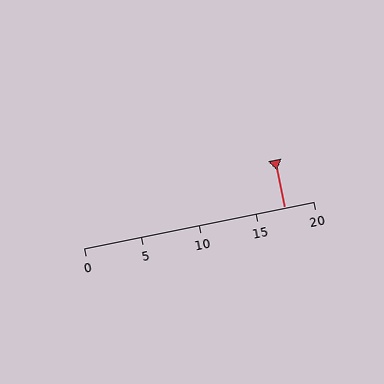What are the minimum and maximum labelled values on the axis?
The axis runs from 0 to 20.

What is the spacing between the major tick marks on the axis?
The major ticks are spaced 5 apart.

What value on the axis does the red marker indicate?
The marker indicates approximately 17.5.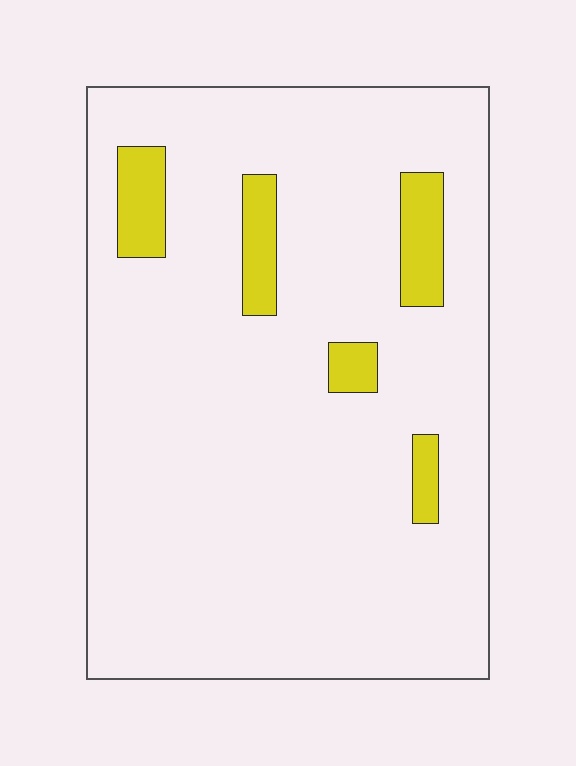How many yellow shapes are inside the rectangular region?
5.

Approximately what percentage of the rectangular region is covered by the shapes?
Approximately 10%.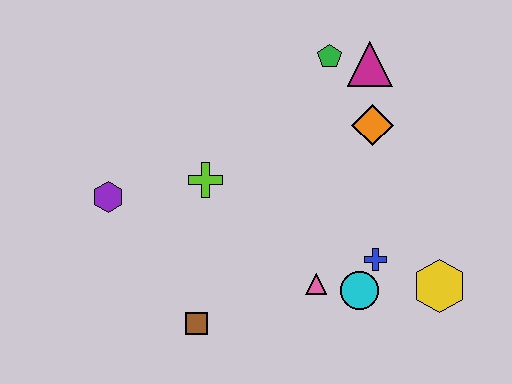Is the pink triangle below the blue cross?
Yes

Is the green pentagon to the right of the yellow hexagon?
No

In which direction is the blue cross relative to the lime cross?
The blue cross is to the right of the lime cross.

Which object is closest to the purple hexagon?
The lime cross is closest to the purple hexagon.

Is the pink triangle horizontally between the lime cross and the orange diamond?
Yes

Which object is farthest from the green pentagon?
The brown square is farthest from the green pentagon.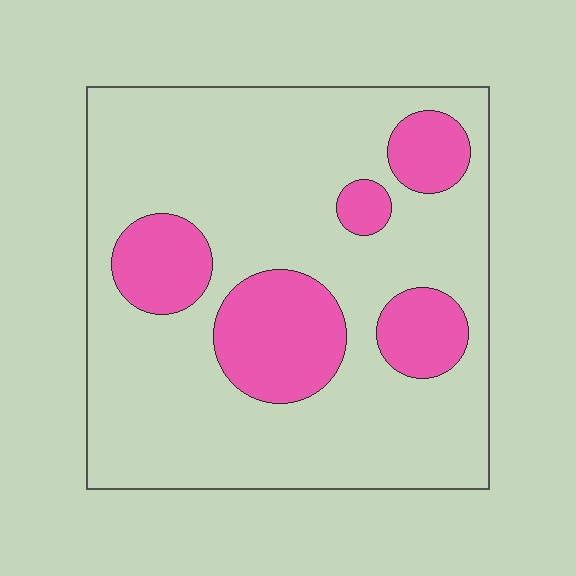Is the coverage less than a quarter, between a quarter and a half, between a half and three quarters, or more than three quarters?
Less than a quarter.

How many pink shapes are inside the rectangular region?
5.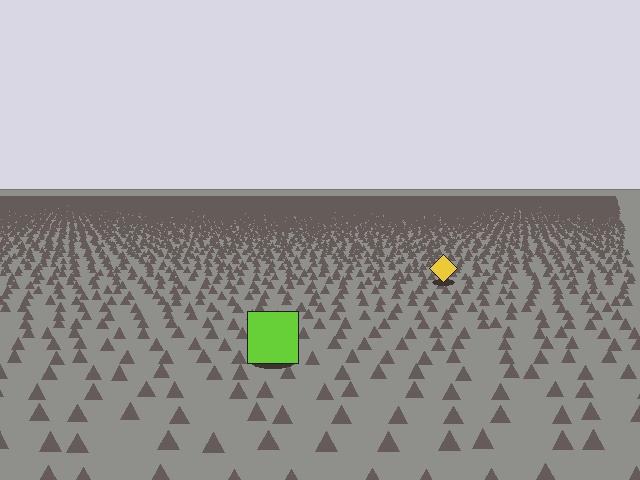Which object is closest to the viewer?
The lime square is closest. The texture marks near it are larger and more spread out.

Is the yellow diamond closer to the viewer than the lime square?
No. The lime square is closer — you can tell from the texture gradient: the ground texture is coarser near it.